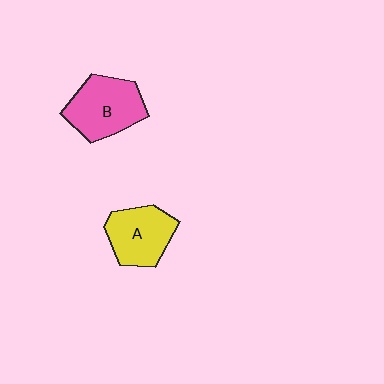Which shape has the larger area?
Shape B (pink).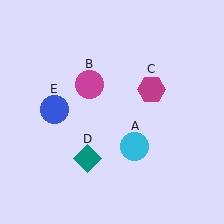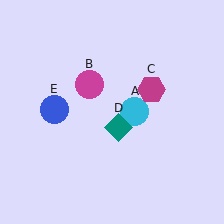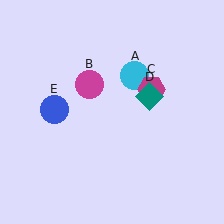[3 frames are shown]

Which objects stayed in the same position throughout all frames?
Magenta circle (object B) and magenta hexagon (object C) and blue circle (object E) remained stationary.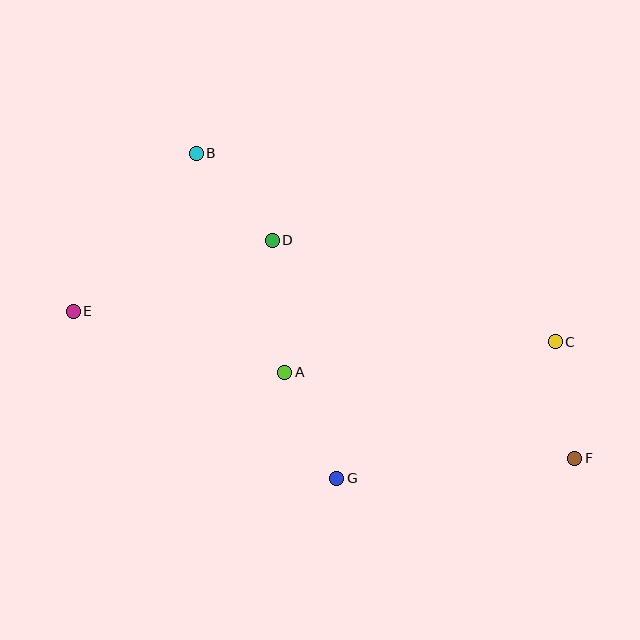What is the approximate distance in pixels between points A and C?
The distance between A and C is approximately 272 pixels.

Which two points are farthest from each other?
Points E and F are farthest from each other.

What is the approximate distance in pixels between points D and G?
The distance between D and G is approximately 246 pixels.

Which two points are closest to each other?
Points B and D are closest to each other.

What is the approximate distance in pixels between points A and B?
The distance between A and B is approximately 237 pixels.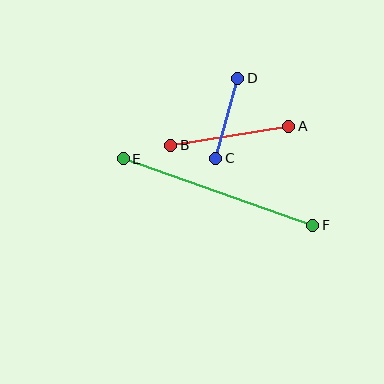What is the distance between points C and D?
The distance is approximately 83 pixels.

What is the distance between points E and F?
The distance is approximately 200 pixels.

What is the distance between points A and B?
The distance is approximately 120 pixels.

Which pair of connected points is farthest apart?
Points E and F are farthest apart.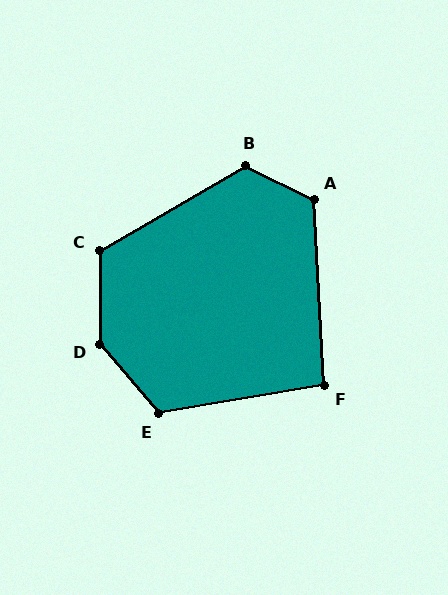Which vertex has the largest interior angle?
D, at approximately 140 degrees.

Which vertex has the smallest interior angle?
F, at approximately 97 degrees.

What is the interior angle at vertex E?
Approximately 121 degrees (obtuse).